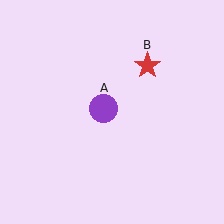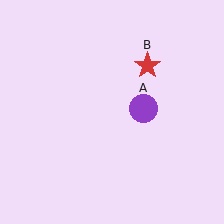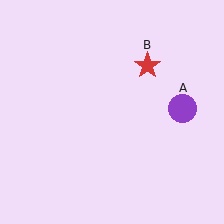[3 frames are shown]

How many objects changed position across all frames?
1 object changed position: purple circle (object A).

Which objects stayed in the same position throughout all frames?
Red star (object B) remained stationary.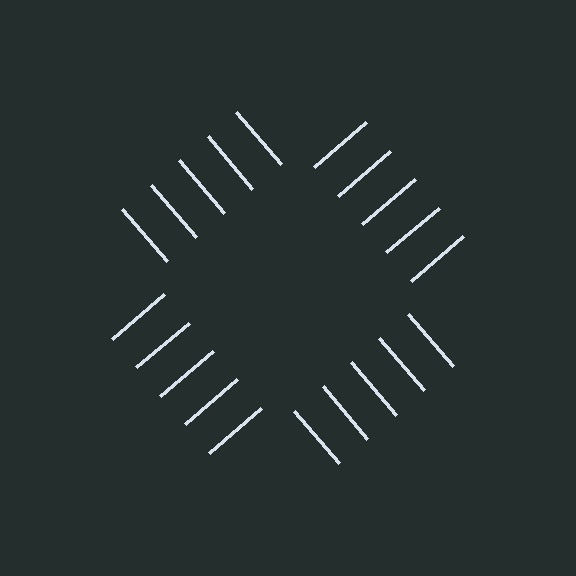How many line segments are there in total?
20 — 5 along each of the 4 edges.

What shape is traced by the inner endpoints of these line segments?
An illusory square — the line segments terminate on its edges but no continuous stroke is drawn.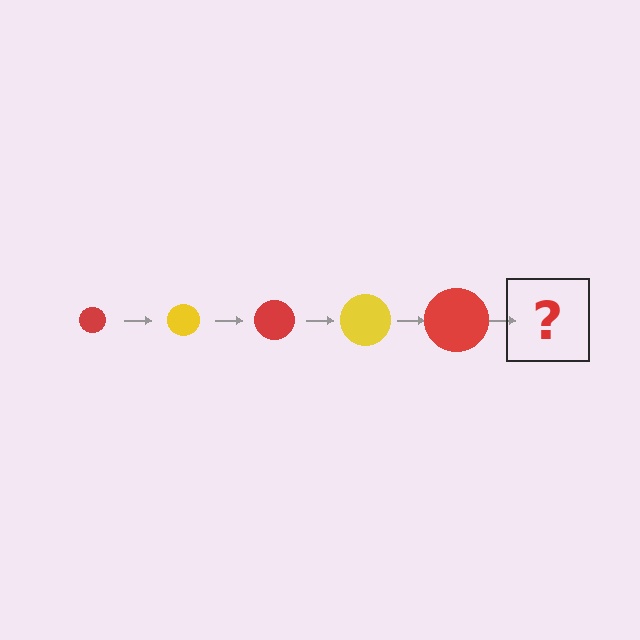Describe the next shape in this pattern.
It should be a yellow circle, larger than the previous one.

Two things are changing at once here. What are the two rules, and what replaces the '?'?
The two rules are that the circle grows larger each step and the color cycles through red and yellow. The '?' should be a yellow circle, larger than the previous one.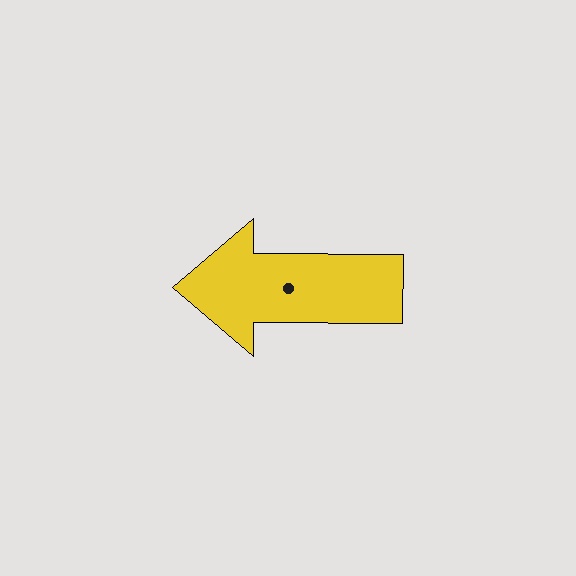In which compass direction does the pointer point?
West.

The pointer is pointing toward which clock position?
Roughly 9 o'clock.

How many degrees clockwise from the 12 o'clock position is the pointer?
Approximately 270 degrees.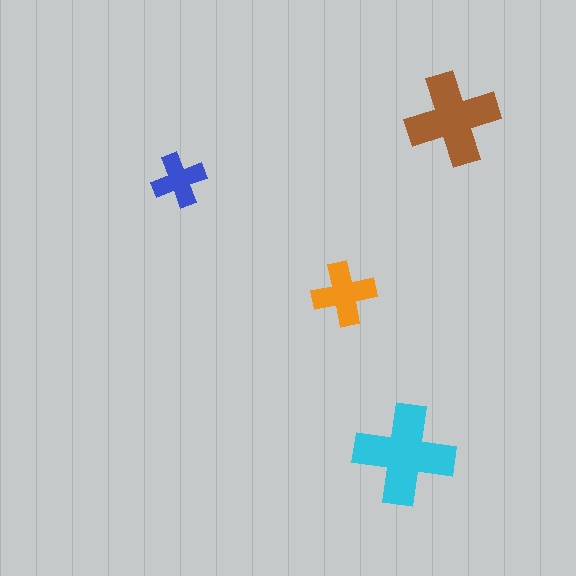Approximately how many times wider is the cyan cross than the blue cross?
About 2 times wider.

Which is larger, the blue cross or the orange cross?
The orange one.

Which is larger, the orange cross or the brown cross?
The brown one.